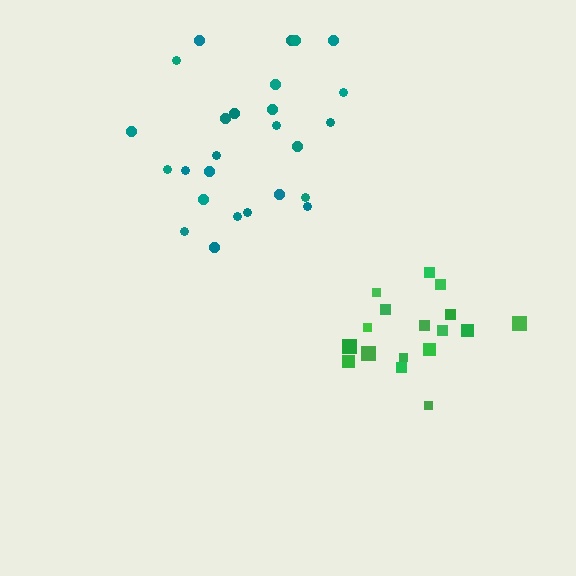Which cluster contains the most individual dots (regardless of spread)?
Teal (26).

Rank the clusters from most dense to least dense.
green, teal.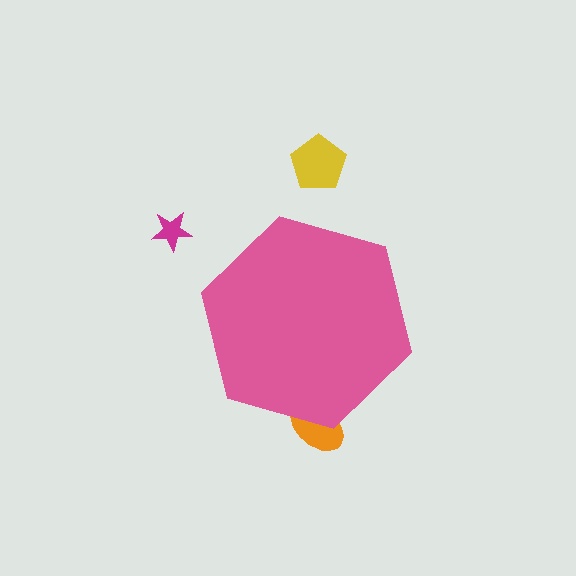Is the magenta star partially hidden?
No, the magenta star is fully visible.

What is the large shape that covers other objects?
A pink hexagon.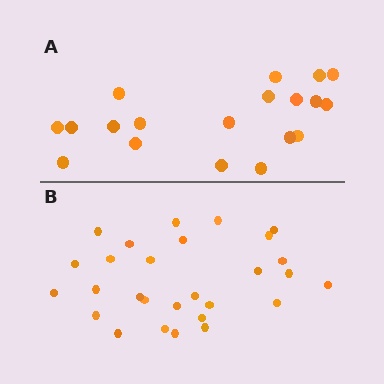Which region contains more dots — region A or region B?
Region B (the bottom region) has more dots.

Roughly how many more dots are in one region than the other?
Region B has roughly 8 or so more dots than region A.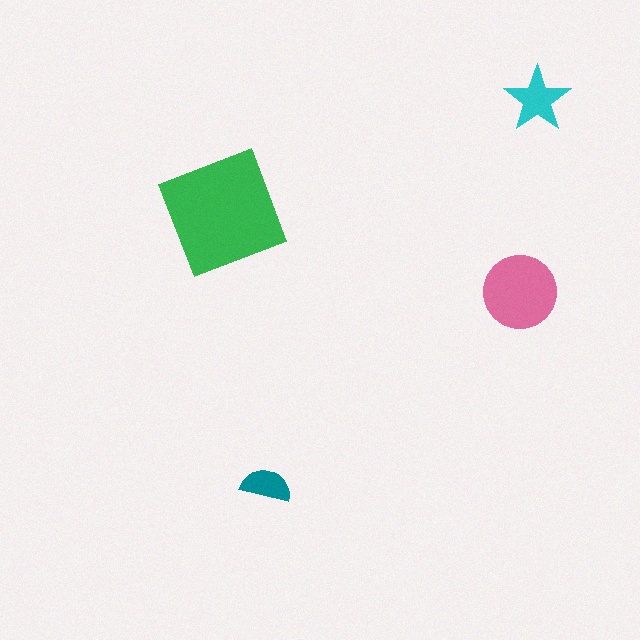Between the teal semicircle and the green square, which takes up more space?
The green square.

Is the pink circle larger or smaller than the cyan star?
Larger.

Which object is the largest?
The green square.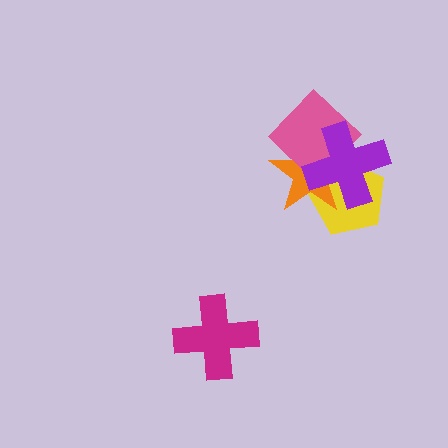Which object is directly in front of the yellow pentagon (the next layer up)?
The orange star is directly in front of the yellow pentagon.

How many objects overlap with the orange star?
3 objects overlap with the orange star.